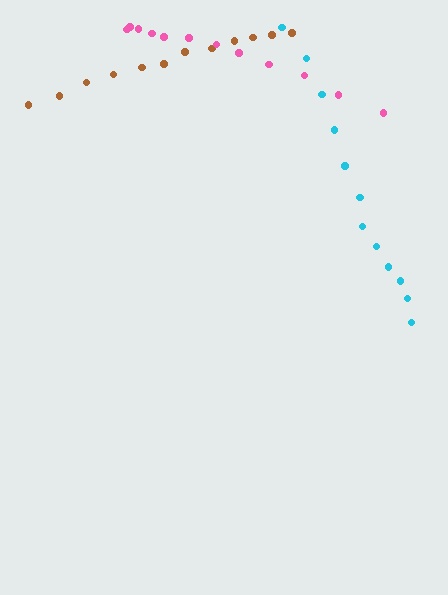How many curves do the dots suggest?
There are 3 distinct paths.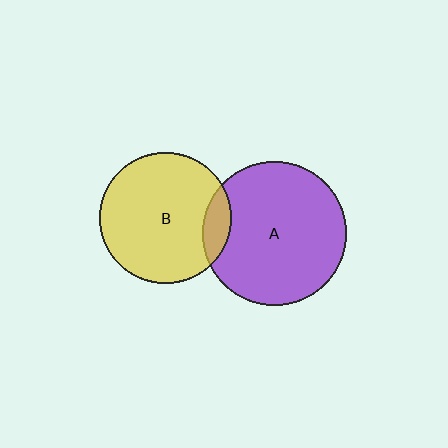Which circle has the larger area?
Circle A (purple).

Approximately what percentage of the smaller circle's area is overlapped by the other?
Approximately 10%.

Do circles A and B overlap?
Yes.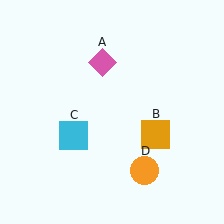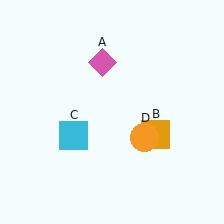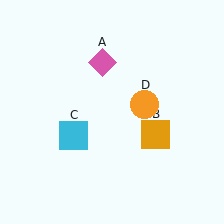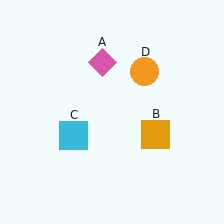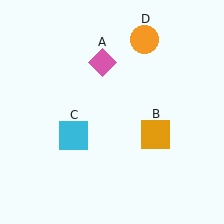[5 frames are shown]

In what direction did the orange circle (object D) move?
The orange circle (object D) moved up.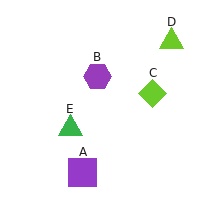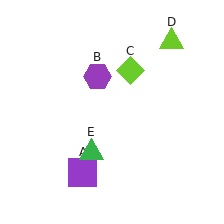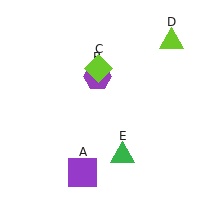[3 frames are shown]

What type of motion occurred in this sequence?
The lime diamond (object C), green triangle (object E) rotated counterclockwise around the center of the scene.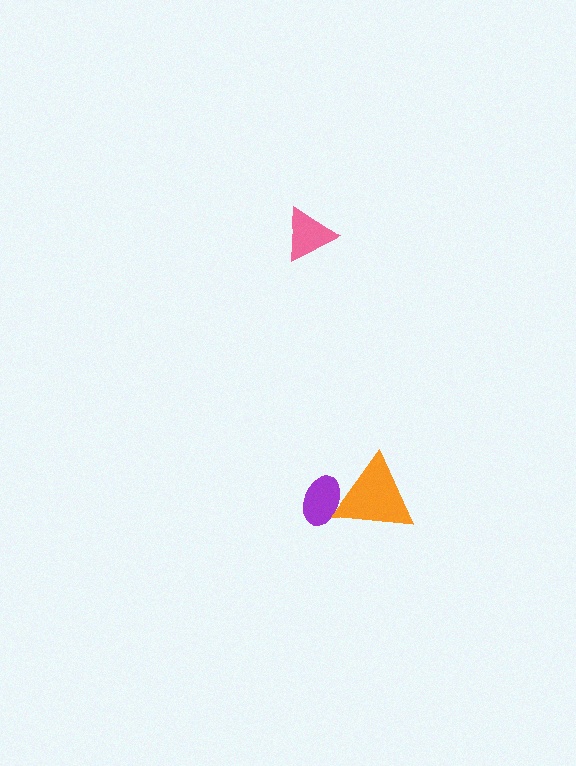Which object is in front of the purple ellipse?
The orange triangle is in front of the purple ellipse.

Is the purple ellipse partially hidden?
Yes, it is partially covered by another shape.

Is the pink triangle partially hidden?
No, no other shape covers it.